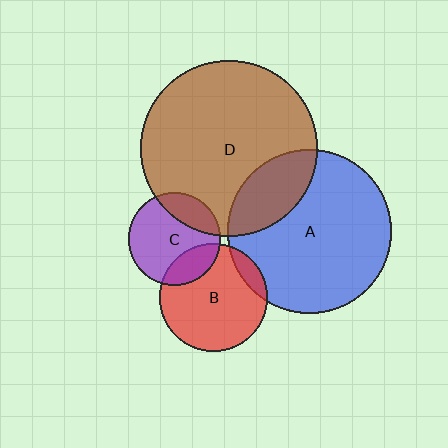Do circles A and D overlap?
Yes.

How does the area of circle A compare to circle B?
Approximately 2.3 times.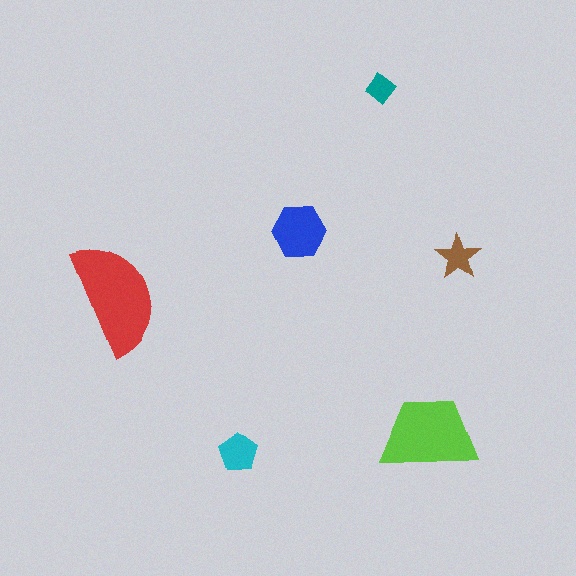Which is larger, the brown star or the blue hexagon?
The blue hexagon.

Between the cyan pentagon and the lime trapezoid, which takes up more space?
The lime trapezoid.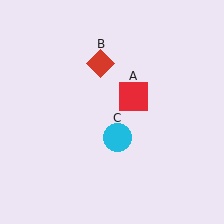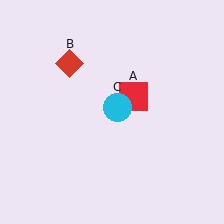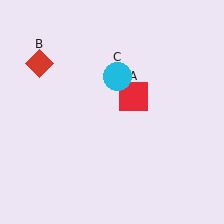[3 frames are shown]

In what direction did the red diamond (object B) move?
The red diamond (object B) moved left.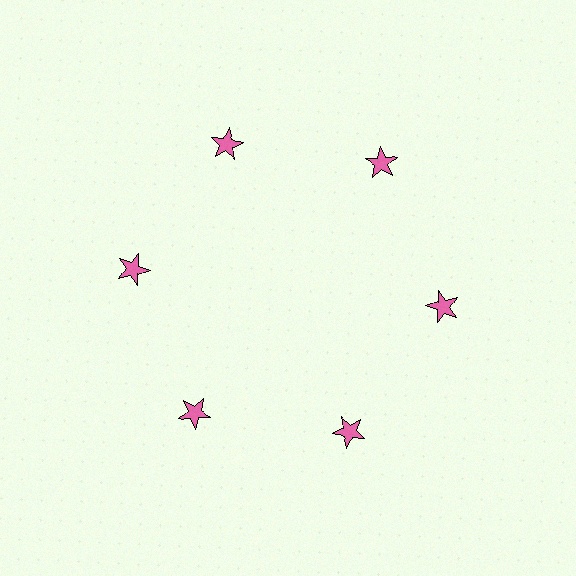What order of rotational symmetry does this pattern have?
This pattern has 6-fold rotational symmetry.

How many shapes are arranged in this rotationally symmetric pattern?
There are 6 shapes, arranged in 6 groups of 1.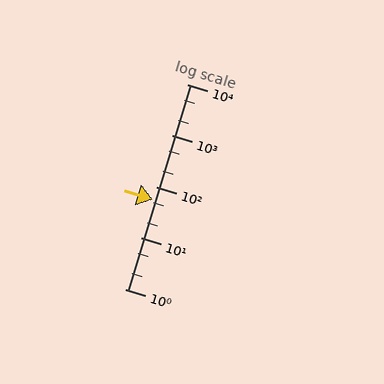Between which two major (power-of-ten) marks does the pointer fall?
The pointer is between 10 and 100.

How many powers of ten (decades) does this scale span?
The scale spans 4 decades, from 1 to 10000.